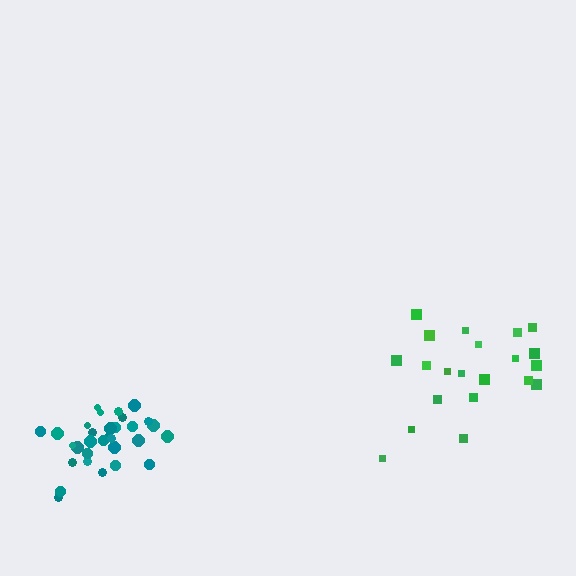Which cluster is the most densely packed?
Teal.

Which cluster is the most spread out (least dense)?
Green.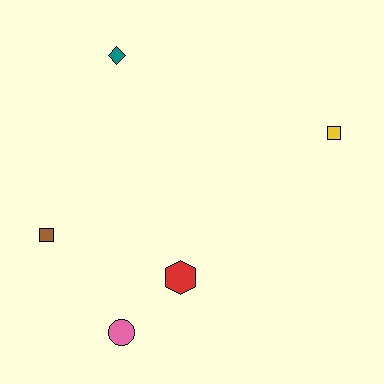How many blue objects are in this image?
There are no blue objects.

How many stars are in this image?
There are no stars.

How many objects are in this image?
There are 5 objects.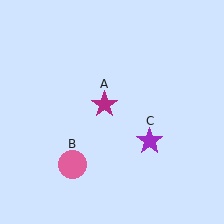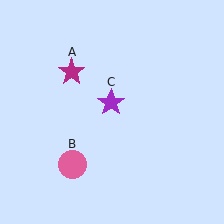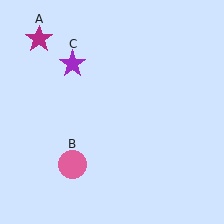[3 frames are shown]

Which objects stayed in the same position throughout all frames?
Pink circle (object B) remained stationary.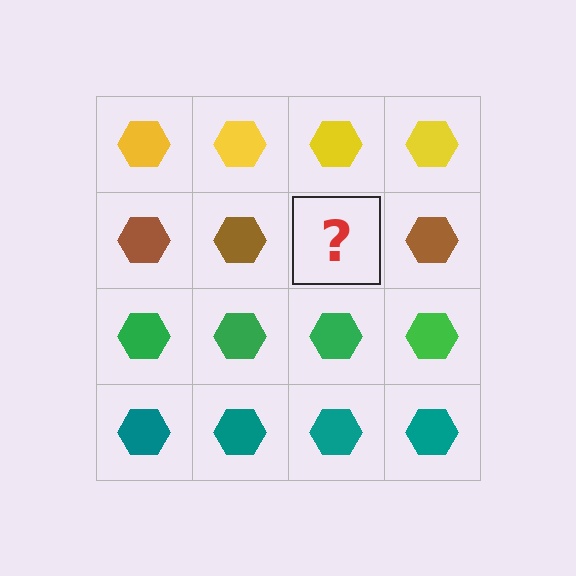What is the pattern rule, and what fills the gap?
The rule is that each row has a consistent color. The gap should be filled with a brown hexagon.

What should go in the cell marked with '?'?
The missing cell should contain a brown hexagon.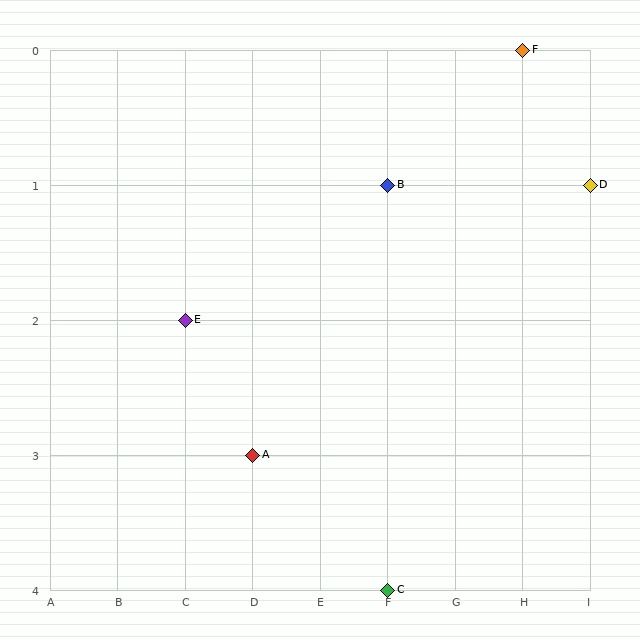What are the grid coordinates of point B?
Point B is at grid coordinates (F, 1).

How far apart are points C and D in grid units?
Points C and D are 3 columns and 3 rows apart (about 4.2 grid units diagonally).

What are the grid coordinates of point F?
Point F is at grid coordinates (H, 0).